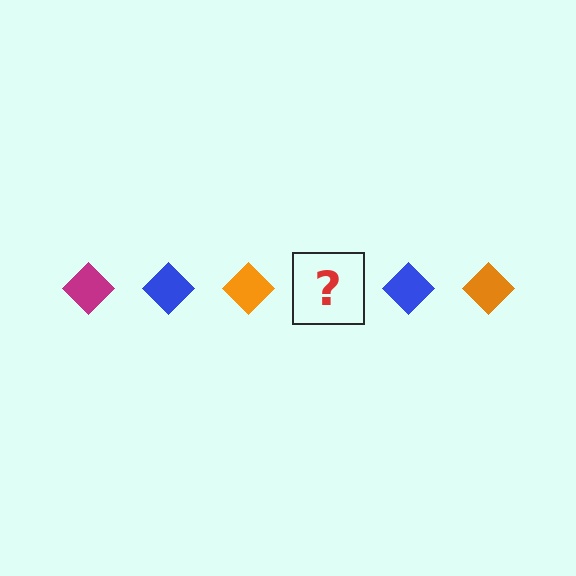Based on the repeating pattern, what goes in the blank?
The blank should be a magenta diamond.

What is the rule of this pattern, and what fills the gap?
The rule is that the pattern cycles through magenta, blue, orange diamonds. The gap should be filled with a magenta diamond.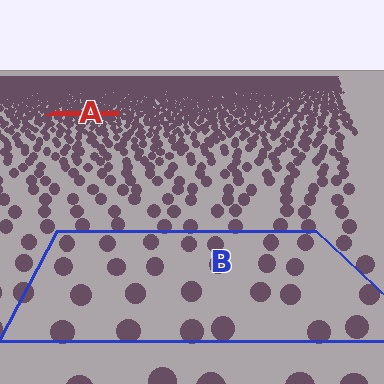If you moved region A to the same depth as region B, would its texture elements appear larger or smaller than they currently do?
They would appear larger. At a closer depth, the same texture elements are projected at a bigger on-screen size.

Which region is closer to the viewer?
Region B is closer. The texture elements there are larger and more spread out.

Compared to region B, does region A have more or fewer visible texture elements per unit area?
Region A has more texture elements per unit area — they are packed more densely because it is farther away.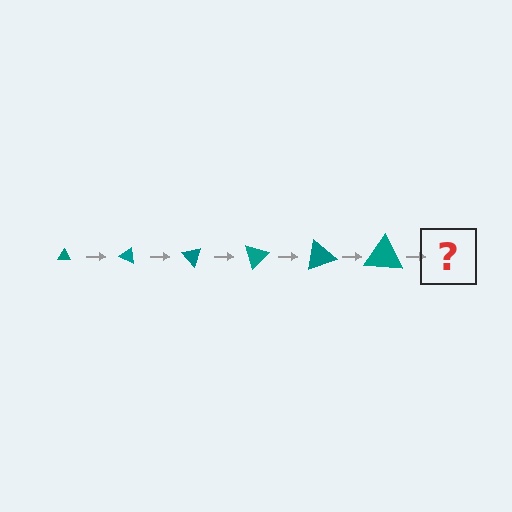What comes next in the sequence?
The next element should be a triangle, larger than the previous one and rotated 150 degrees from the start.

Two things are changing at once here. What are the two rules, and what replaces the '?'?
The two rules are that the triangle grows larger each step and it rotates 25 degrees each step. The '?' should be a triangle, larger than the previous one and rotated 150 degrees from the start.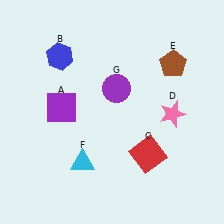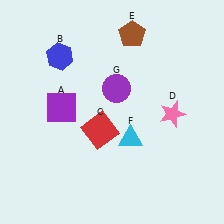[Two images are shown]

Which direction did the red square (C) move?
The red square (C) moved left.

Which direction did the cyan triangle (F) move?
The cyan triangle (F) moved right.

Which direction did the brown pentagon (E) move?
The brown pentagon (E) moved left.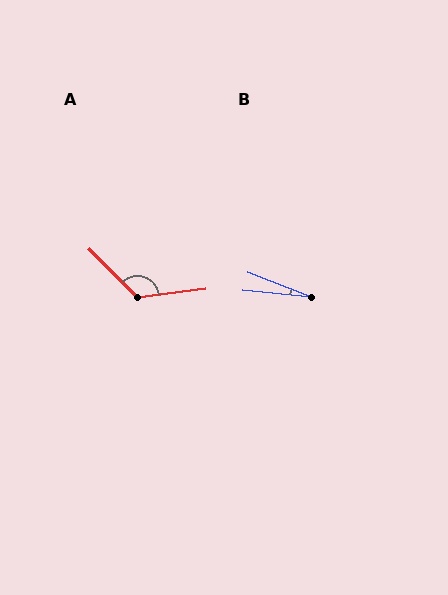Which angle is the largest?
A, at approximately 127 degrees.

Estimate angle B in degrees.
Approximately 16 degrees.